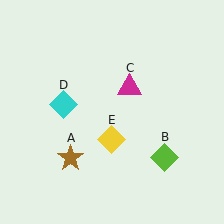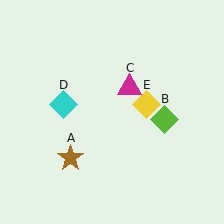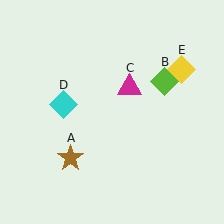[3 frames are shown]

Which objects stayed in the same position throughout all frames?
Brown star (object A) and magenta triangle (object C) and cyan diamond (object D) remained stationary.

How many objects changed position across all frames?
2 objects changed position: lime diamond (object B), yellow diamond (object E).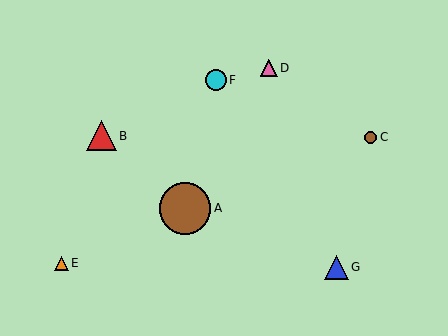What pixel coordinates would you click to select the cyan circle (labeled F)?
Click at (216, 80) to select the cyan circle F.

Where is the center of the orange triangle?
The center of the orange triangle is at (61, 263).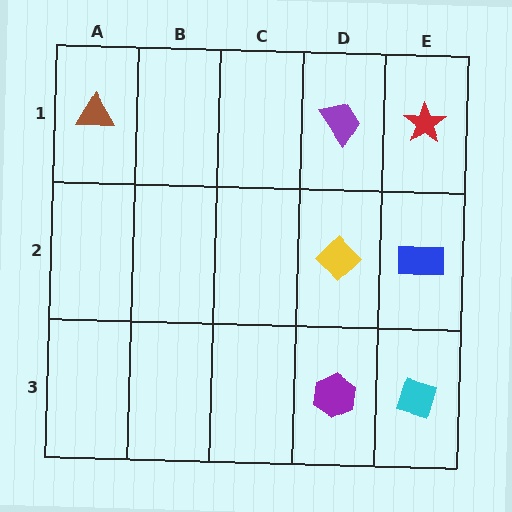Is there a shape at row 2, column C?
No, that cell is empty.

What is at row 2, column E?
A blue rectangle.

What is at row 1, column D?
A purple trapezoid.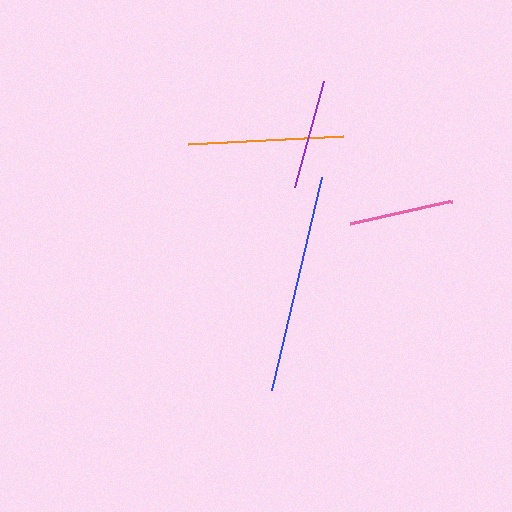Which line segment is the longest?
The blue line is the longest at approximately 218 pixels.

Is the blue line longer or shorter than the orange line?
The blue line is longer than the orange line.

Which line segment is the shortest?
The pink line is the shortest at approximately 104 pixels.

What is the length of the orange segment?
The orange segment is approximately 155 pixels long.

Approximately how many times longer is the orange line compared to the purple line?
The orange line is approximately 1.4 times the length of the purple line.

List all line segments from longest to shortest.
From longest to shortest: blue, orange, purple, pink.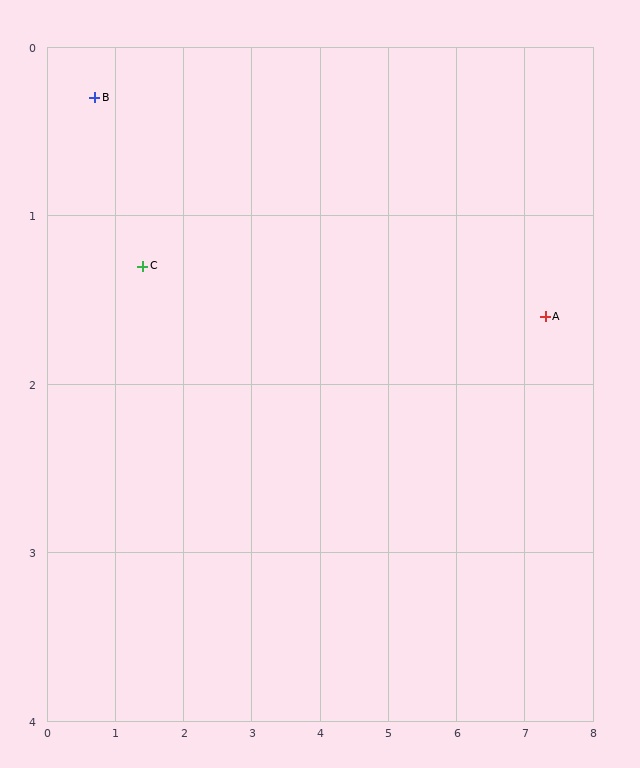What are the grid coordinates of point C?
Point C is at approximately (1.4, 1.3).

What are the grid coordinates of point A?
Point A is at approximately (7.3, 1.6).